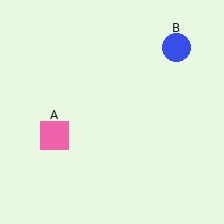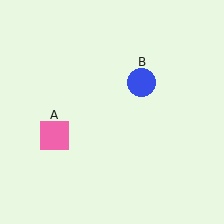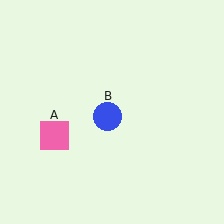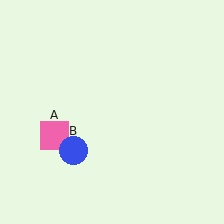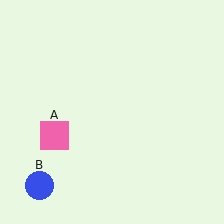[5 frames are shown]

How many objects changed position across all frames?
1 object changed position: blue circle (object B).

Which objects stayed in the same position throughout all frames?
Pink square (object A) remained stationary.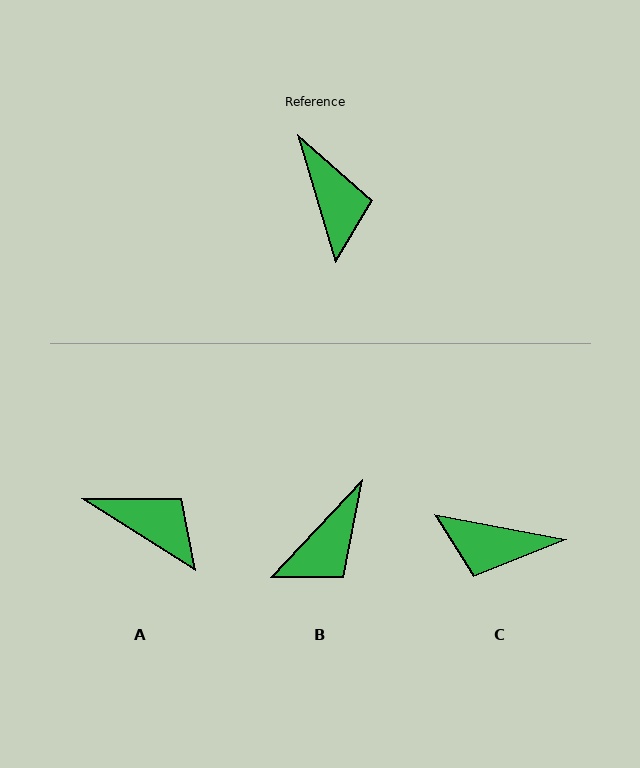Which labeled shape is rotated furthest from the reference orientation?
C, about 117 degrees away.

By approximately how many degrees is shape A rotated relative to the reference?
Approximately 41 degrees counter-clockwise.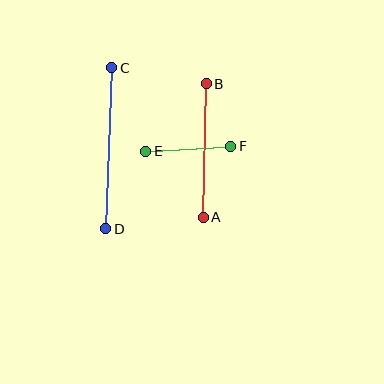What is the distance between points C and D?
The distance is approximately 161 pixels.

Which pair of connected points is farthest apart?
Points C and D are farthest apart.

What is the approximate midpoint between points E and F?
The midpoint is at approximately (188, 149) pixels.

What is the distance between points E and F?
The distance is approximately 85 pixels.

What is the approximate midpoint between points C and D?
The midpoint is at approximately (109, 148) pixels.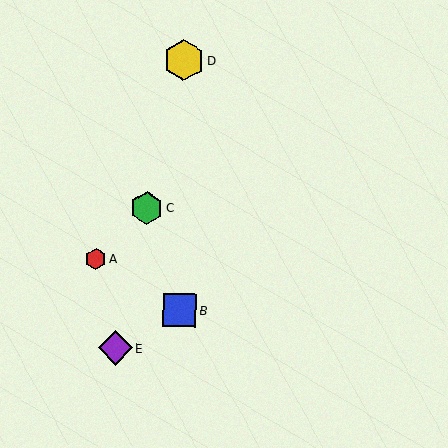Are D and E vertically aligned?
No, D is at x≈184 and E is at x≈115.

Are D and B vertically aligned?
Yes, both are at x≈184.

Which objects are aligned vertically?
Objects B, D are aligned vertically.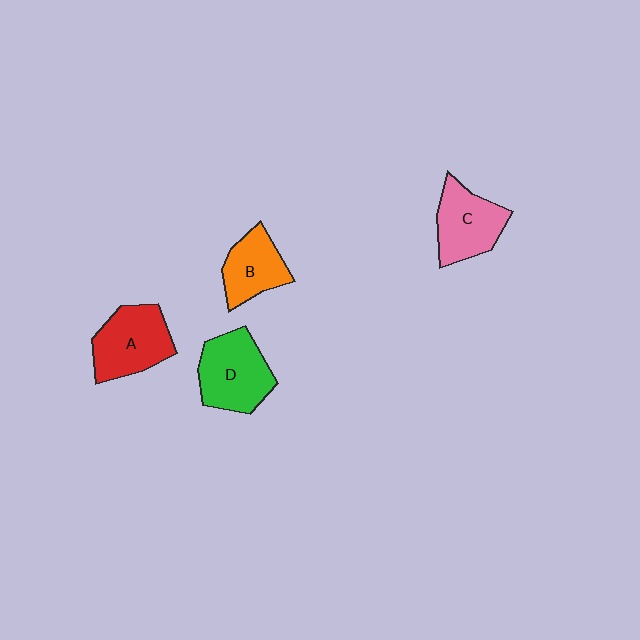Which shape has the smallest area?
Shape B (orange).